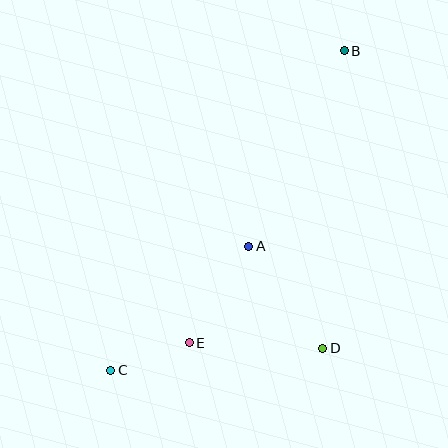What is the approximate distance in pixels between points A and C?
The distance between A and C is approximately 185 pixels.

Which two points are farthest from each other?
Points B and C are farthest from each other.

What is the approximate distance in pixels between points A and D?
The distance between A and D is approximately 126 pixels.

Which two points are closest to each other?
Points C and E are closest to each other.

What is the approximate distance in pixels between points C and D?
The distance between C and D is approximately 213 pixels.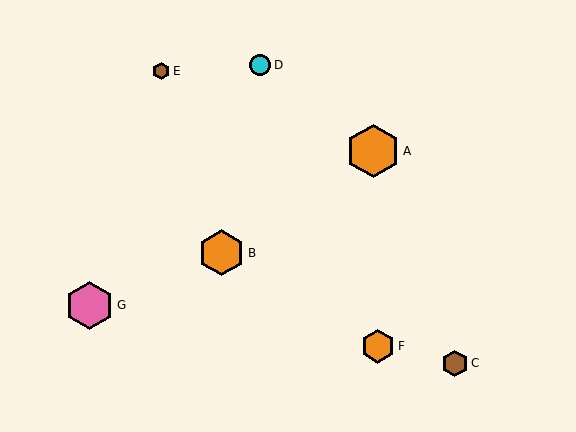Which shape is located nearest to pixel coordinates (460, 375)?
The brown hexagon (labeled C) at (455, 363) is nearest to that location.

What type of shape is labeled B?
Shape B is an orange hexagon.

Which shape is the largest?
The orange hexagon (labeled A) is the largest.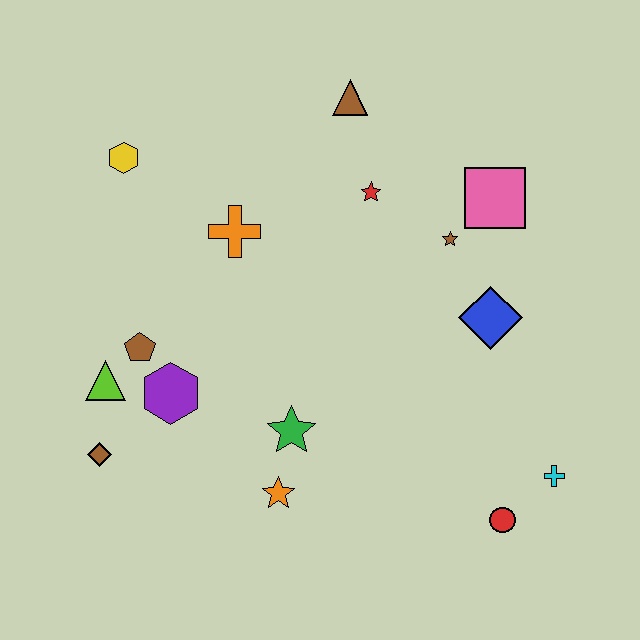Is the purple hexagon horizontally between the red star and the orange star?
No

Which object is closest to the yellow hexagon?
The orange cross is closest to the yellow hexagon.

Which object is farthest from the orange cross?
The cyan cross is farthest from the orange cross.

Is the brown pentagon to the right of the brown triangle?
No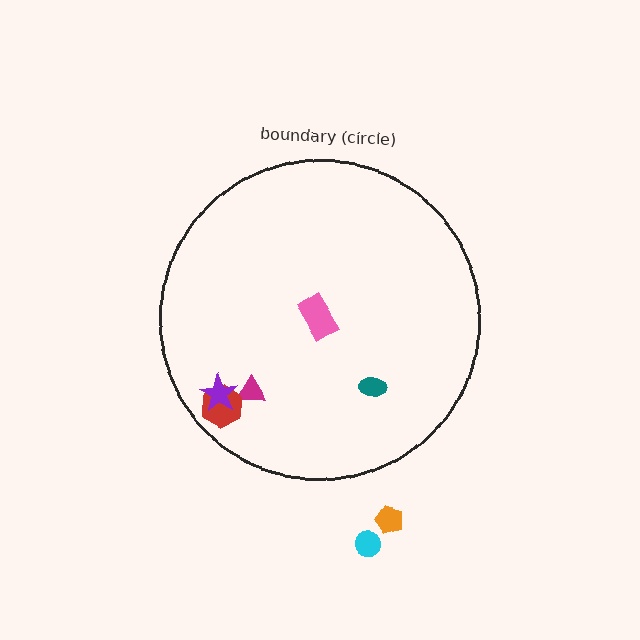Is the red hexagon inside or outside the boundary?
Inside.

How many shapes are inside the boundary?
5 inside, 2 outside.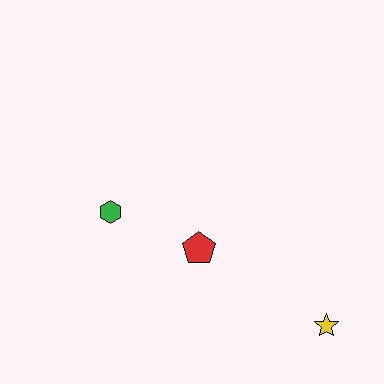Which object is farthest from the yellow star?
The green hexagon is farthest from the yellow star.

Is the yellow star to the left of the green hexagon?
No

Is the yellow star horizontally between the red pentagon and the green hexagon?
No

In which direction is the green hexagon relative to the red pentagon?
The green hexagon is to the left of the red pentagon.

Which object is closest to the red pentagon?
The green hexagon is closest to the red pentagon.